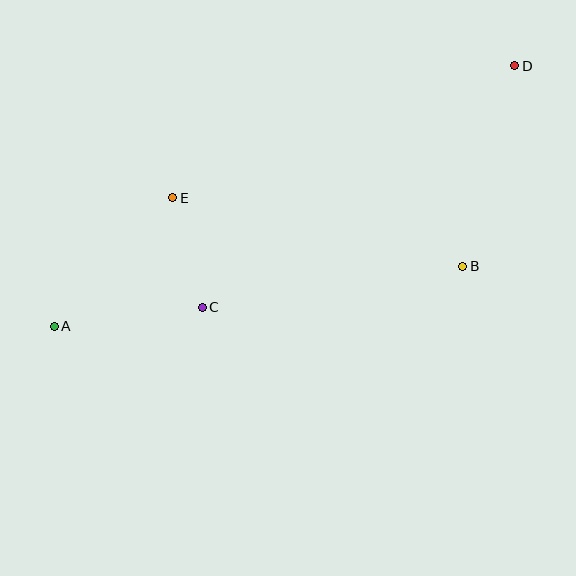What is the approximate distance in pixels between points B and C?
The distance between B and C is approximately 264 pixels.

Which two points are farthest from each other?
Points A and D are farthest from each other.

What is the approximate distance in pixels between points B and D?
The distance between B and D is approximately 207 pixels.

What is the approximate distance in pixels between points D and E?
The distance between D and E is approximately 366 pixels.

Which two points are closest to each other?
Points C and E are closest to each other.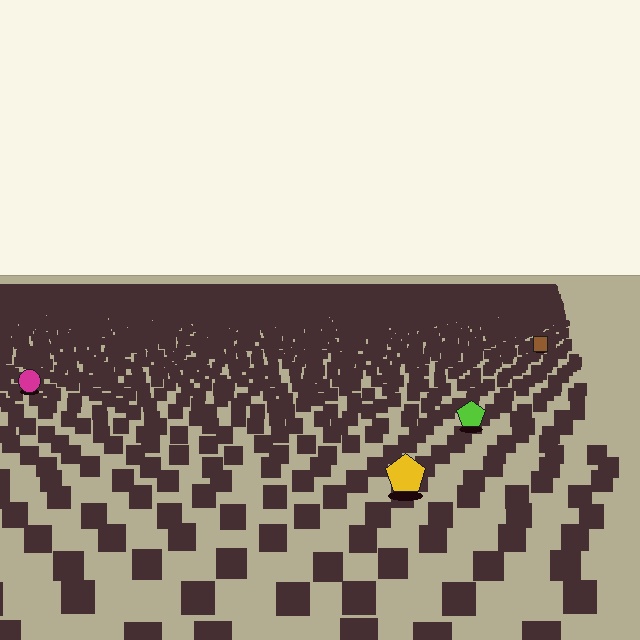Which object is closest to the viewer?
The yellow pentagon is closest. The texture marks near it are larger and more spread out.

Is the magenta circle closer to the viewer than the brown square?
Yes. The magenta circle is closer — you can tell from the texture gradient: the ground texture is coarser near it.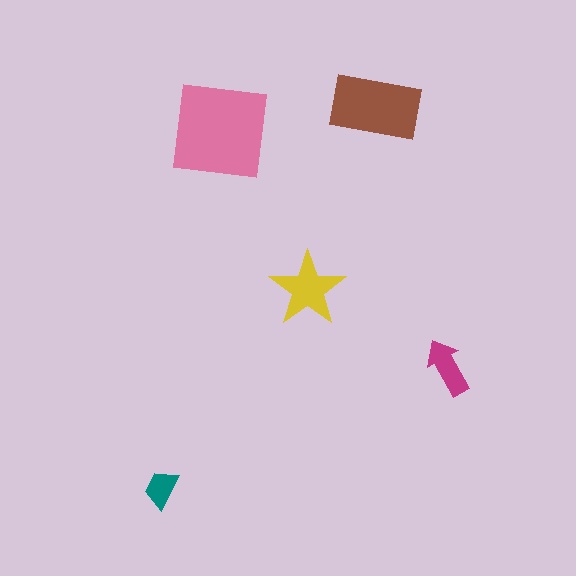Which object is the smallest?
The teal trapezoid.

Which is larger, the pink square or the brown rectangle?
The pink square.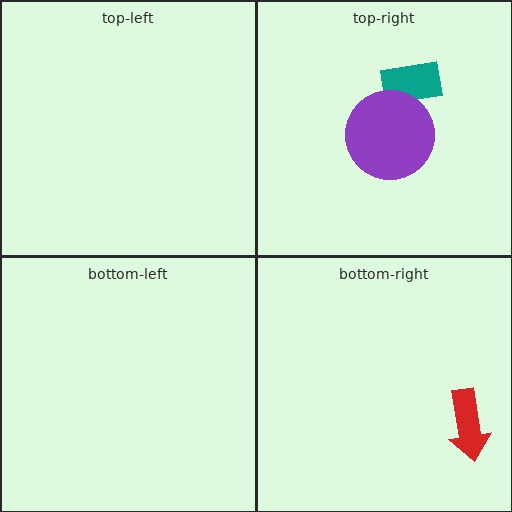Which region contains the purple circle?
The top-right region.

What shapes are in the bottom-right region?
The red arrow.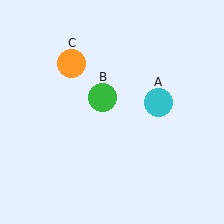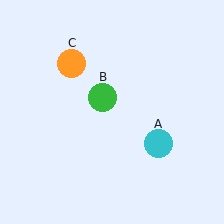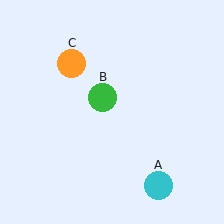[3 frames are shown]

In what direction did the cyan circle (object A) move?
The cyan circle (object A) moved down.